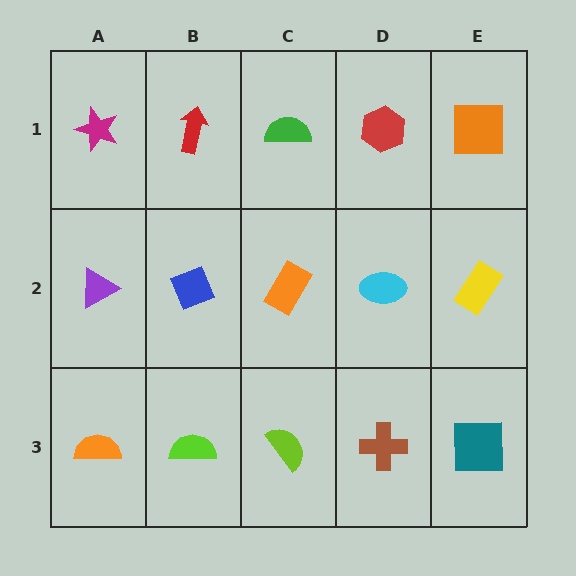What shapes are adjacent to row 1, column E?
A yellow rectangle (row 2, column E), a red hexagon (row 1, column D).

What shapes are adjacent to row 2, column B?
A red arrow (row 1, column B), a lime semicircle (row 3, column B), a purple triangle (row 2, column A), an orange rectangle (row 2, column C).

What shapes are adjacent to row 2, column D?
A red hexagon (row 1, column D), a brown cross (row 3, column D), an orange rectangle (row 2, column C), a yellow rectangle (row 2, column E).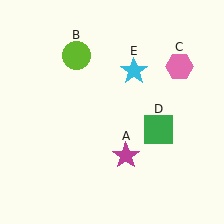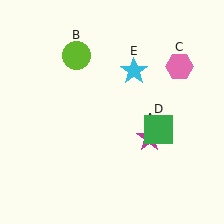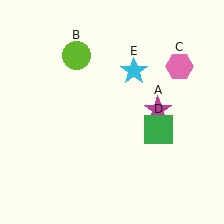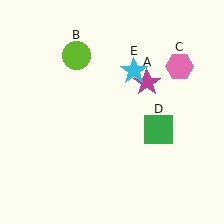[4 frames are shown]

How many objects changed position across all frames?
1 object changed position: magenta star (object A).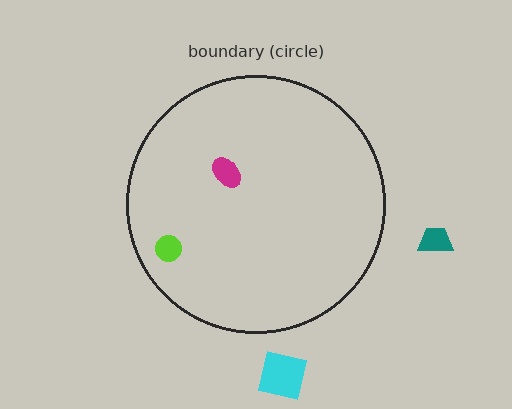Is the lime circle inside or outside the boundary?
Inside.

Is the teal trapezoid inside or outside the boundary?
Outside.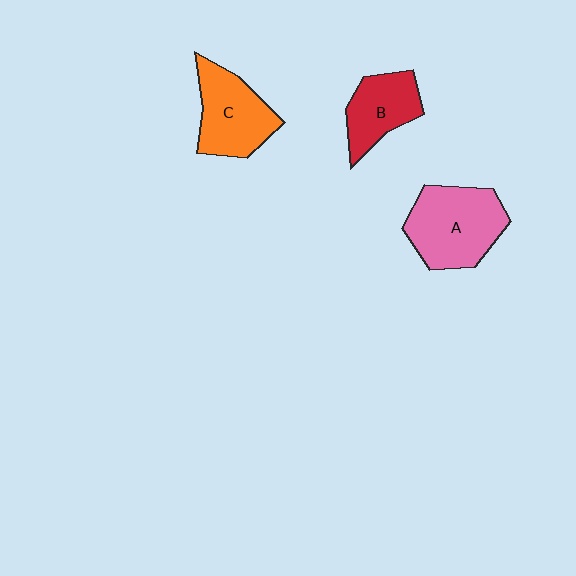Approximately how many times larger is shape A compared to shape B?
Approximately 1.5 times.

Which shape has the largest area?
Shape A (pink).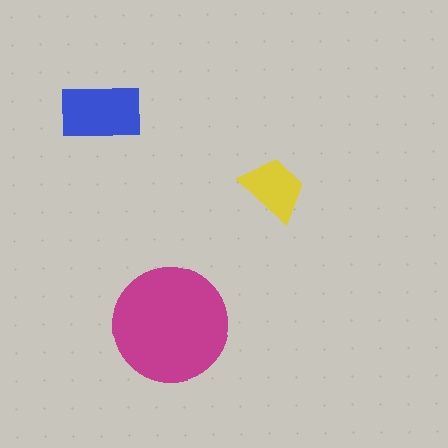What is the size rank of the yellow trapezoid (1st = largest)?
3rd.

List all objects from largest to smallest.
The magenta circle, the blue rectangle, the yellow trapezoid.